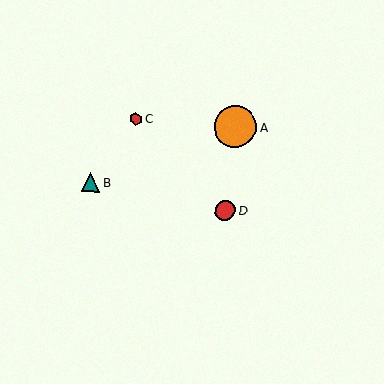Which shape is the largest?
The orange circle (labeled A) is the largest.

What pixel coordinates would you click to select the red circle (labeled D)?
Click at (225, 211) to select the red circle D.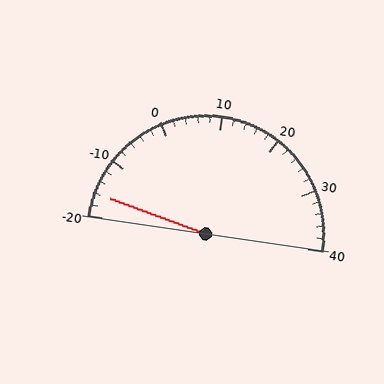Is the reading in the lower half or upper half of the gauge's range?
The reading is in the lower half of the range (-20 to 40).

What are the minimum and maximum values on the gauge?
The gauge ranges from -20 to 40.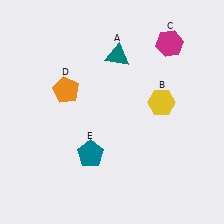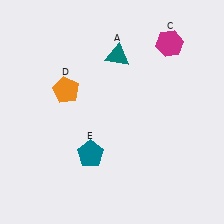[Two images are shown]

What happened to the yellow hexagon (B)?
The yellow hexagon (B) was removed in Image 2. It was in the top-right area of Image 1.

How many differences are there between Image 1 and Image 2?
There is 1 difference between the two images.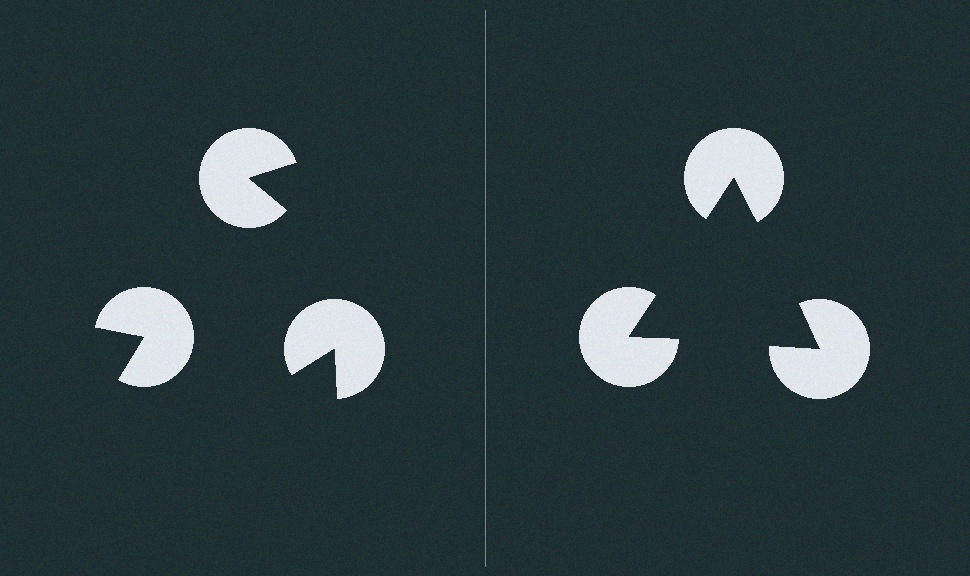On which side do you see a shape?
An illusory triangle appears on the right side. On the left side the wedge cuts are rotated, so no coherent shape forms.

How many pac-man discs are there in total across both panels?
6 — 3 on each side.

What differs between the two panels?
The pac-man discs are positioned identically on both sides; only the wedge orientations differ. On the right they align to a triangle; on the left they are misaligned.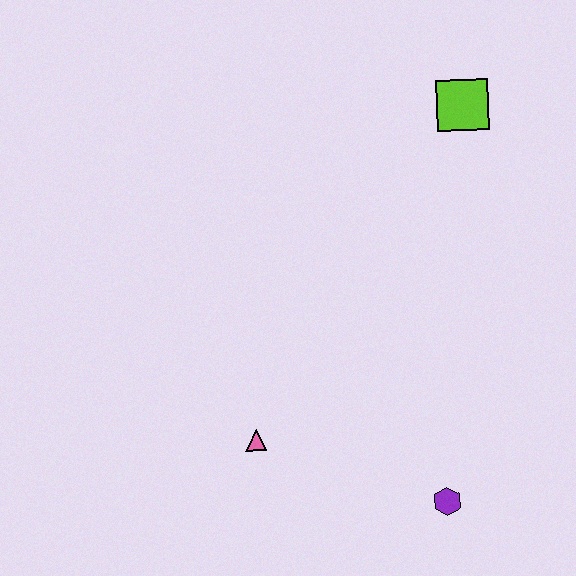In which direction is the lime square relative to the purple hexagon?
The lime square is above the purple hexagon.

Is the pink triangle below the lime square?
Yes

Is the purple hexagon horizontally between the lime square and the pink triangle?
Yes